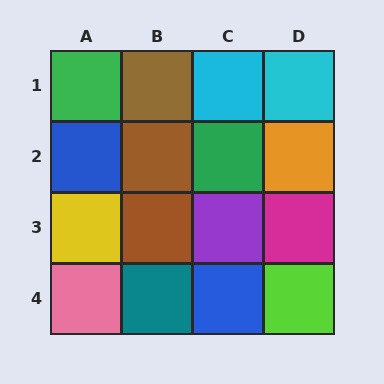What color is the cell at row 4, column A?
Pink.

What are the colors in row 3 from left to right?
Yellow, brown, purple, magenta.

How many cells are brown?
3 cells are brown.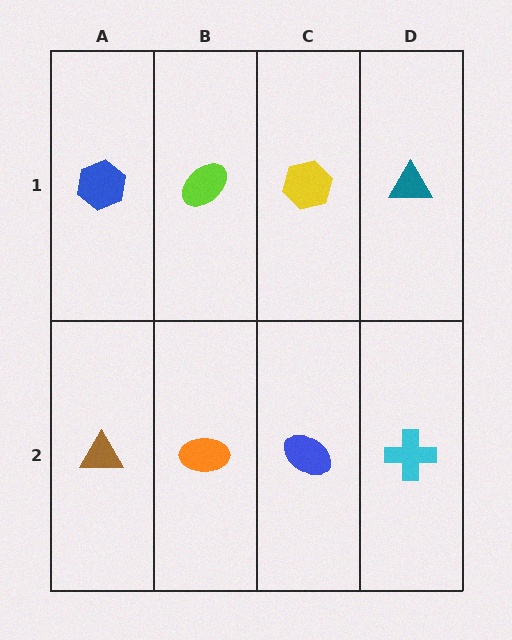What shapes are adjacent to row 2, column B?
A lime ellipse (row 1, column B), a brown triangle (row 2, column A), a blue ellipse (row 2, column C).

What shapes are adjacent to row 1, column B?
An orange ellipse (row 2, column B), a blue hexagon (row 1, column A), a yellow hexagon (row 1, column C).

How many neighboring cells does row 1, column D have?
2.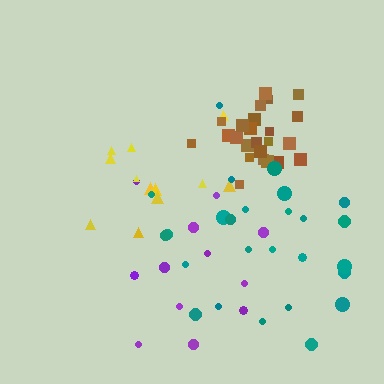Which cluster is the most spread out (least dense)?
Yellow.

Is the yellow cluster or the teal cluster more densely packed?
Teal.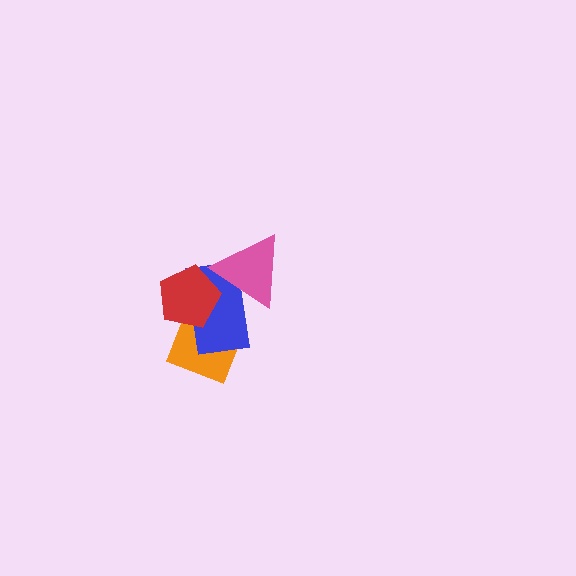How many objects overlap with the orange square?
2 objects overlap with the orange square.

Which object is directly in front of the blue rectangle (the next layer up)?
The pink triangle is directly in front of the blue rectangle.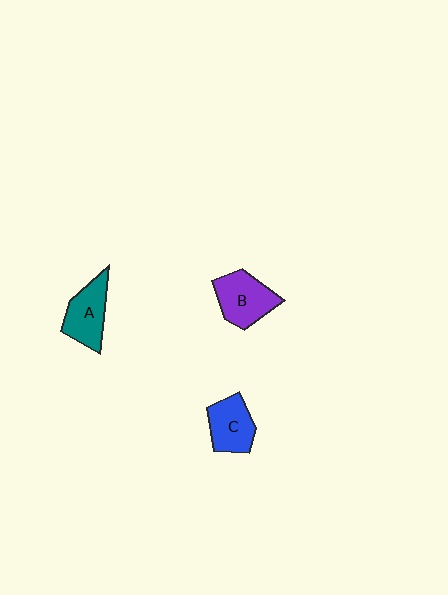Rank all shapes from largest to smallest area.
From largest to smallest: B (purple), A (teal), C (blue).